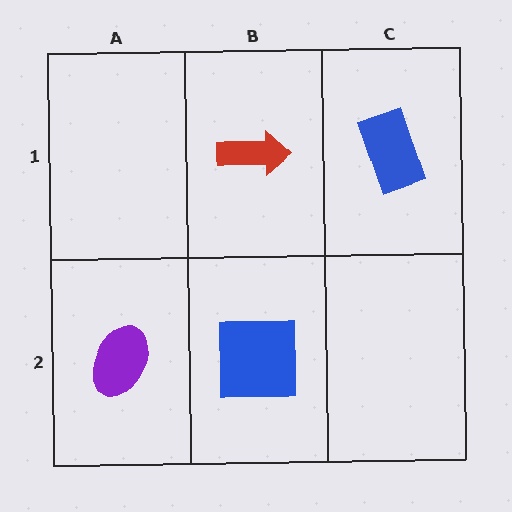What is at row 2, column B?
A blue square.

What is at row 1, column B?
A red arrow.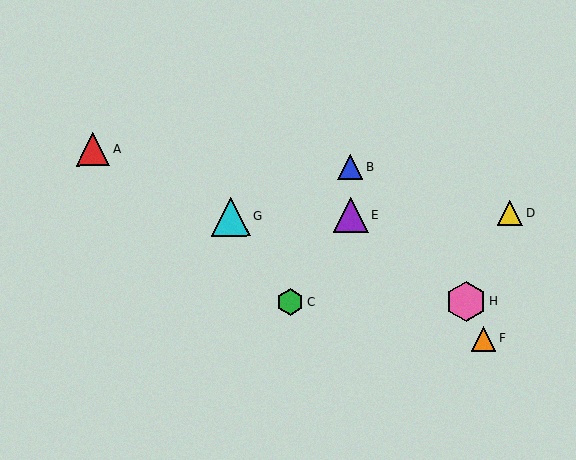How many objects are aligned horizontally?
3 objects (D, E, G) are aligned horizontally.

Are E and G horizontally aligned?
Yes, both are at y≈215.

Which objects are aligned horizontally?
Objects D, E, G are aligned horizontally.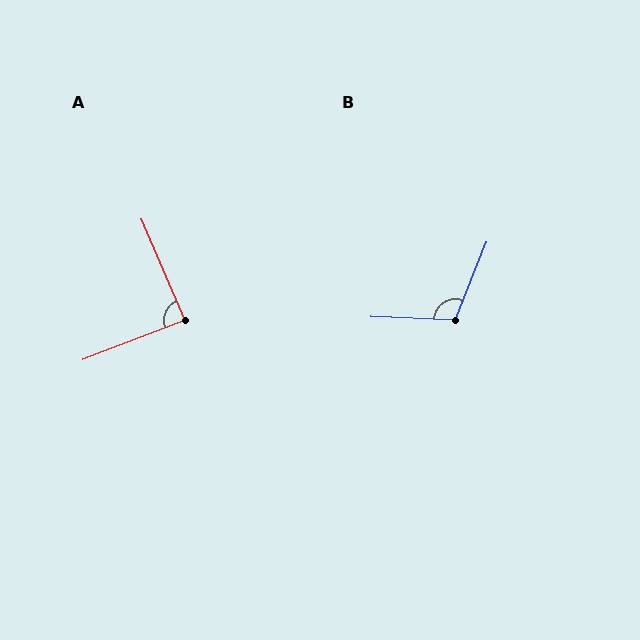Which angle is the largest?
B, at approximately 110 degrees.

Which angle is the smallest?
A, at approximately 88 degrees.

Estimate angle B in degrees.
Approximately 110 degrees.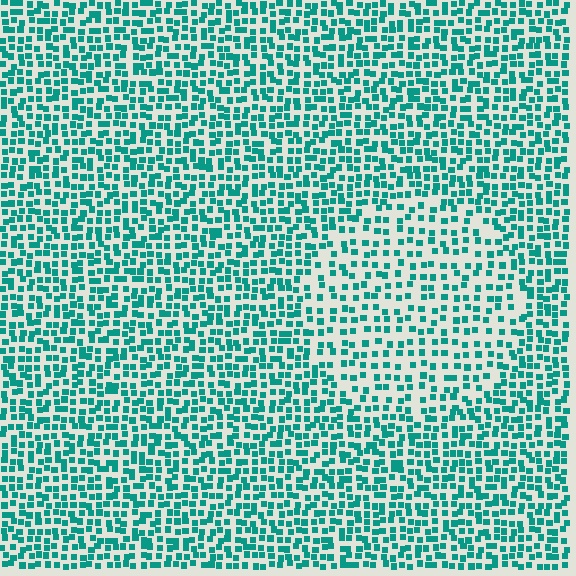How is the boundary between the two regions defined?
The boundary is defined by a change in element density (approximately 1.7x ratio). All elements are the same color, size, and shape.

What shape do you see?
I see a circle.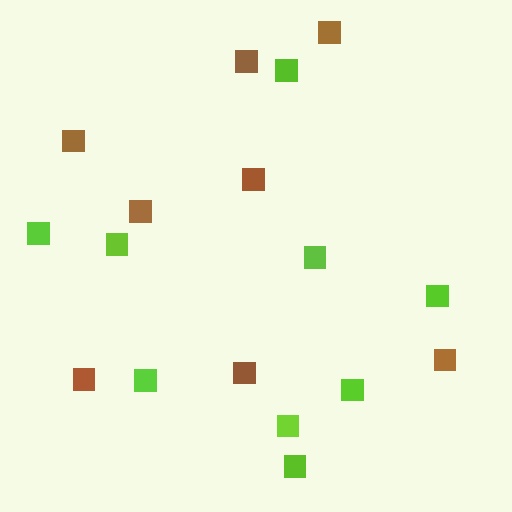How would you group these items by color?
There are 2 groups: one group of lime squares (9) and one group of brown squares (8).